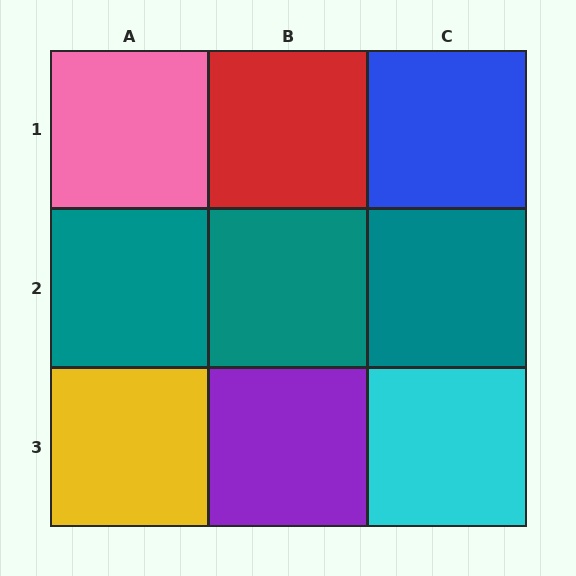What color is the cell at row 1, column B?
Red.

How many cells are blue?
1 cell is blue.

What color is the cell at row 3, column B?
Purple.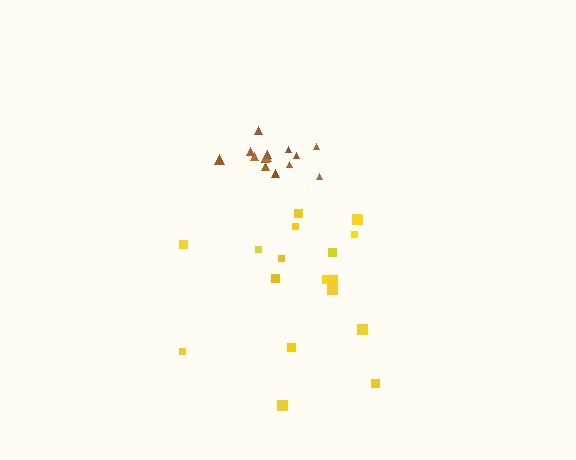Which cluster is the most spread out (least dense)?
Yellow.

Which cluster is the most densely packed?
Brown.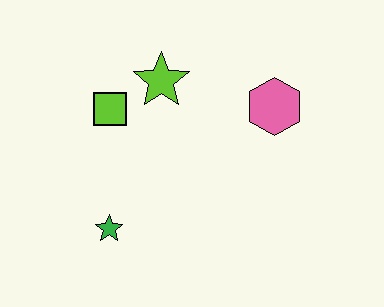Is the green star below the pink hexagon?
Yes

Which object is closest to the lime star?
The lime square is closest to the lime star.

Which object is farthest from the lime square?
The pink hexagon is farthest from the lime square.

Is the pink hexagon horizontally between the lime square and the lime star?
No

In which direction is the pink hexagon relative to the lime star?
The pink hexagon is to the right of the lime star.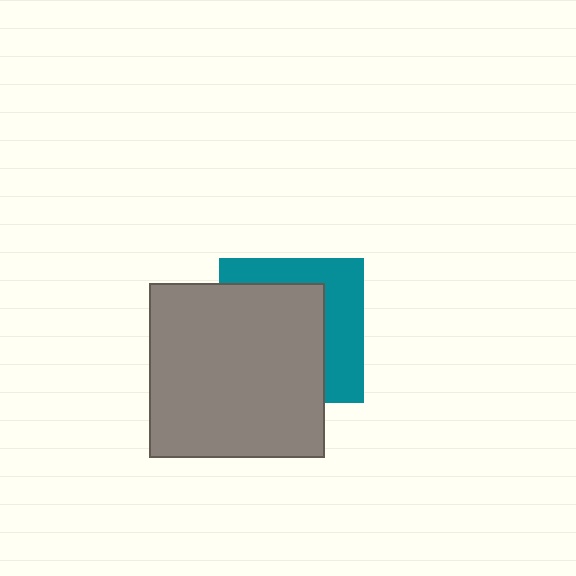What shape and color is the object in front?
The object in front is a gray square.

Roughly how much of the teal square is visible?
A small part of it is visible (roughly 39%).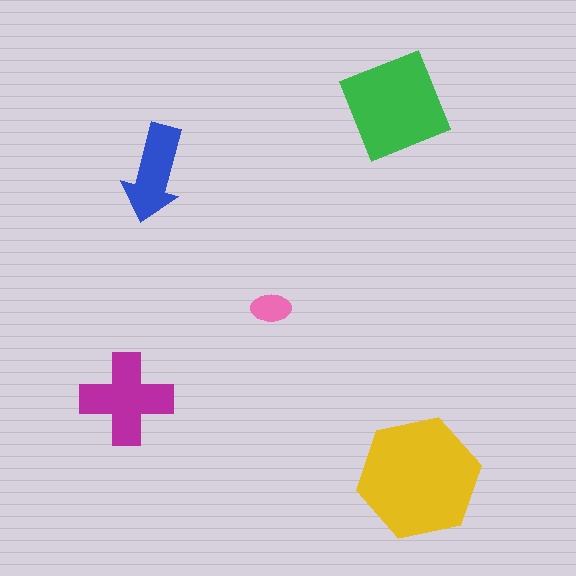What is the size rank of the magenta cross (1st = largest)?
3rd.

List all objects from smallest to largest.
The pink ellipse, the blue arrow, the magenta cross, the green diamond, the yellow hexagon.